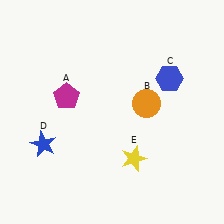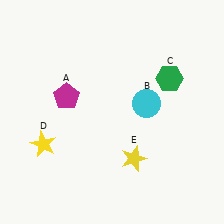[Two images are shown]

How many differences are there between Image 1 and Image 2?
There are 3 differences between the two images.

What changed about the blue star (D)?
In Image 1, D is blue. In Image 2, it changed to yellow.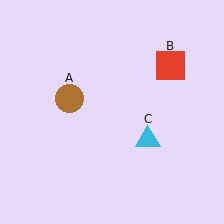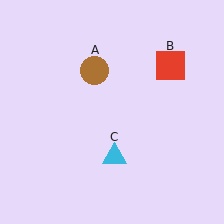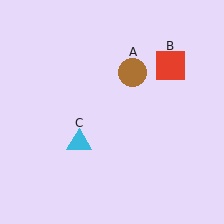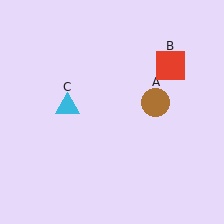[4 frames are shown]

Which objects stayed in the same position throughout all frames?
Red square (object B) remained stationary.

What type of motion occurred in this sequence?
The brown circle (object A), cyan triangle (object C) rotated clockwise around the center of the scene.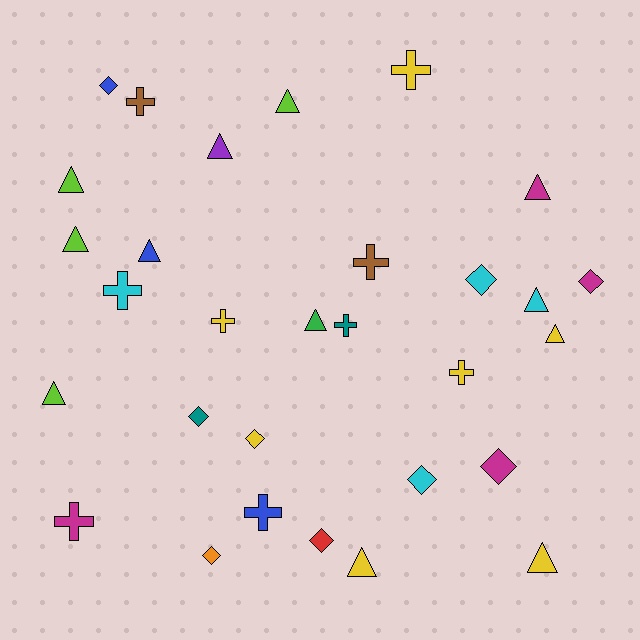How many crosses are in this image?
There are 9 crosses.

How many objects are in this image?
There are 30 objects.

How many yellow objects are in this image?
There are 7 yellow objects.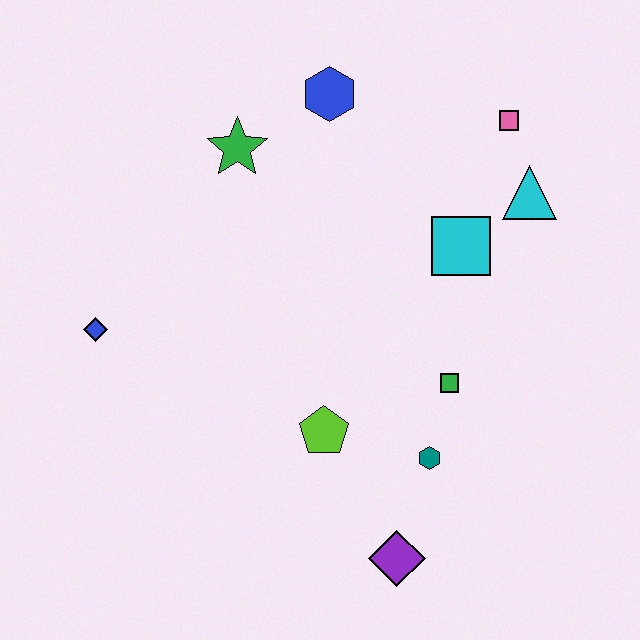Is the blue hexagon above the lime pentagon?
Yes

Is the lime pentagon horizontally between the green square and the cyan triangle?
No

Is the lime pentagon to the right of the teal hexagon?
No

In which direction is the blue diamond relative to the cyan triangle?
The blue diamond is to the left of the cyan triangle.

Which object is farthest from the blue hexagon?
The purple diamond is farthest from the blue hexagon.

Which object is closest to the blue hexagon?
The green star is closest to the blue hexagon.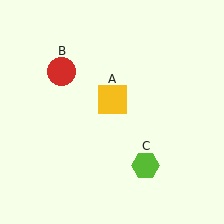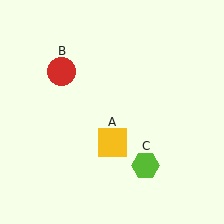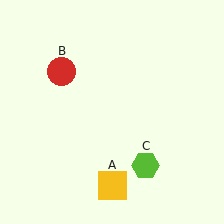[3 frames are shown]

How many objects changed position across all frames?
1 object changed position: yellow square (object A).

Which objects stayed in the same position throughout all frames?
Red circle (object B) and lime hexagon (object C) remained stationary.